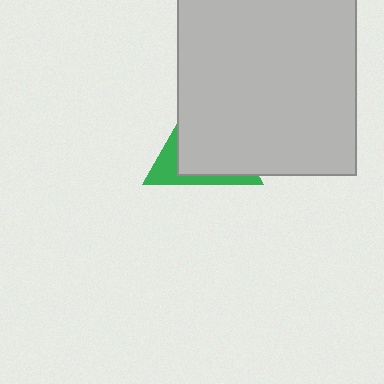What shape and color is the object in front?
The object in front is a light gray rectangle.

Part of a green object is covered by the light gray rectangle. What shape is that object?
It is a triangle.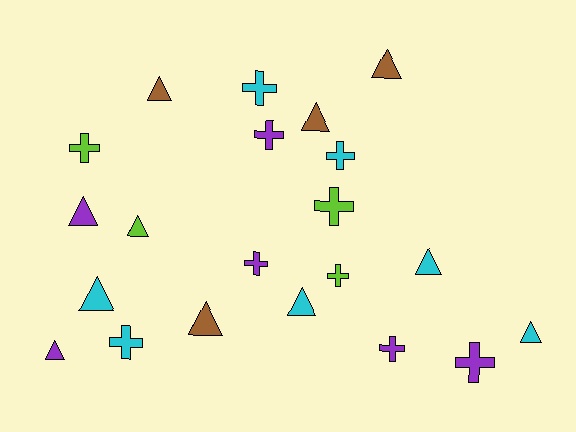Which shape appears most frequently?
Triangle, with 11 objects.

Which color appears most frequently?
Cyan, with 7 objects.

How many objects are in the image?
There are 21 objects.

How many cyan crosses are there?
There are 3 cyan crosses.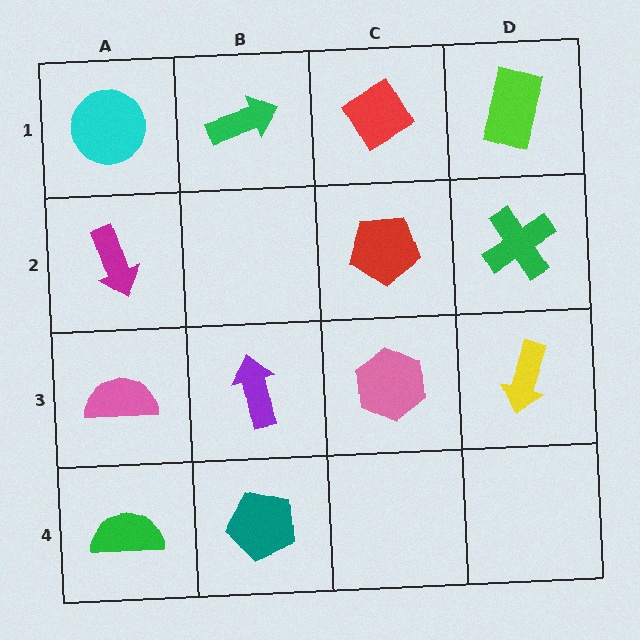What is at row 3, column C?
A pink hexagon.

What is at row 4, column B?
A teal pentagon.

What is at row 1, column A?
A cyan circle.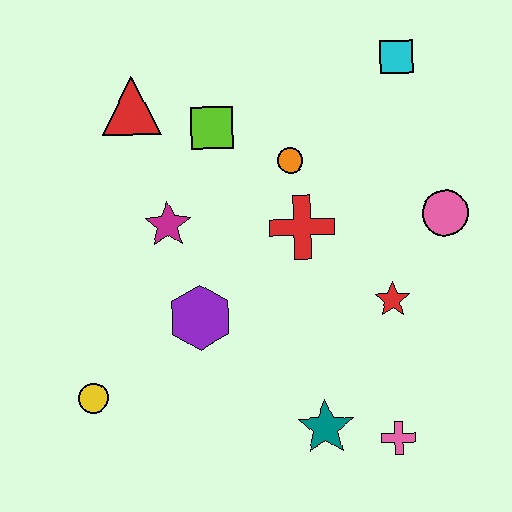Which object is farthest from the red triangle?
The pink cross is farthest from the red triangle.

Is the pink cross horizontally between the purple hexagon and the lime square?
No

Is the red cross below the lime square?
Yes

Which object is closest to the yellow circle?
The purple hexagon is closest to the yellow circle.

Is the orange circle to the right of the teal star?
No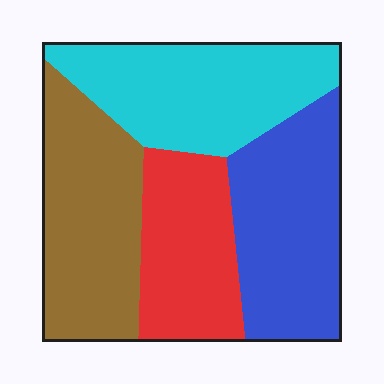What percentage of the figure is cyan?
Cyan covers 27% of the figure.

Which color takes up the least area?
Red, at roughly 20%.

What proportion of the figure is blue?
Blue takes up about one quarter (1/4) of the figure.